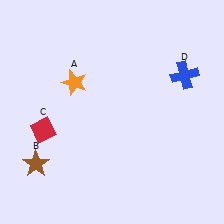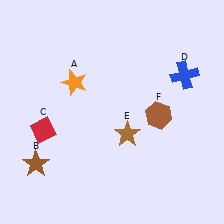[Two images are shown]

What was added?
A brown star (E), a brown hexagon (F) were added in Image 2.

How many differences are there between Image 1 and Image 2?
There are 2 differences between the two images.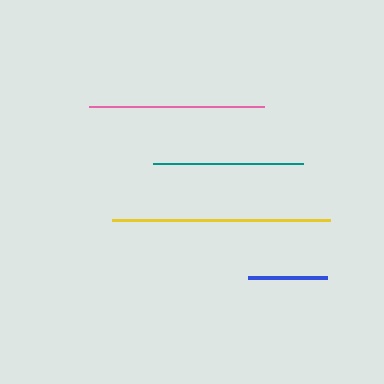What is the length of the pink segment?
The pink segment is approximately 175 pixels long.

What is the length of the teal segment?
The teal segment is approximately 150 pixels long.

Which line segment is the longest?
The yellow line is the longest at approximately 218 pixels.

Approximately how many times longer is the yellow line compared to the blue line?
The yellow line is approximately 2.8 times the length of the blue line.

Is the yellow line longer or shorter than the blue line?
The yellow line is longer than the blue line.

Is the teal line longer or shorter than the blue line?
The teal line is longer than the blue line.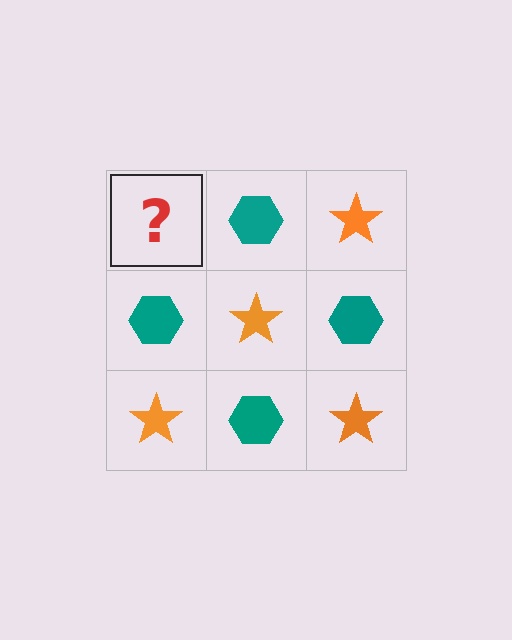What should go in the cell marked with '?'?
The missing cell should contain an orange star.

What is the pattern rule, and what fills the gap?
The rule is that it alternates orange star and teal hexagon in a checkerboard pattern. The gap should be filled with an orange star.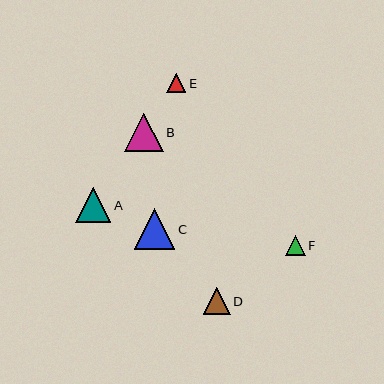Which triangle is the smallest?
Triangle E is the smallest with a size of approximately 20 pixels.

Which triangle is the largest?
Triangle C is the largest with a size of approximately 40 pixels.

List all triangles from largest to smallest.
From largest to smallest: C, B, A, D, F, E.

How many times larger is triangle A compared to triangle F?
Triangle A is approximately 1.8 times the size of triangle F.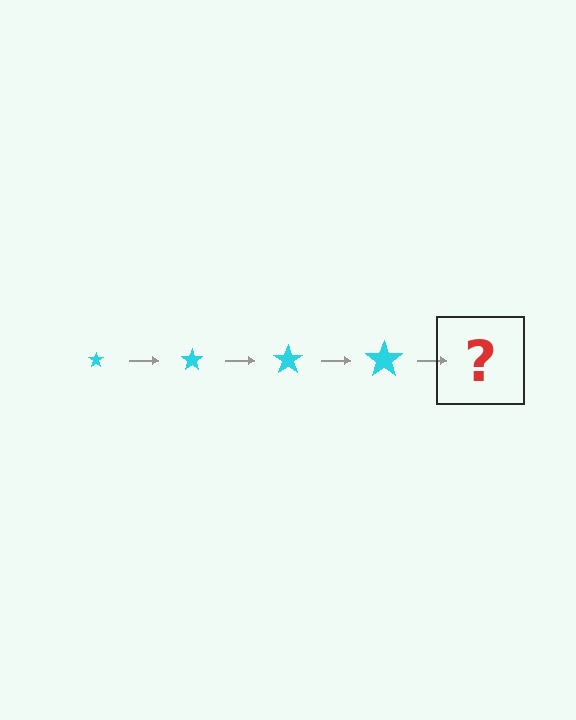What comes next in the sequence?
The next element should be a cyan star, larger than the previous one.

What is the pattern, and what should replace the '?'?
The pattern is that the star gets progressively larger each step. The '?' should be a cyan star, larger than the previous one.